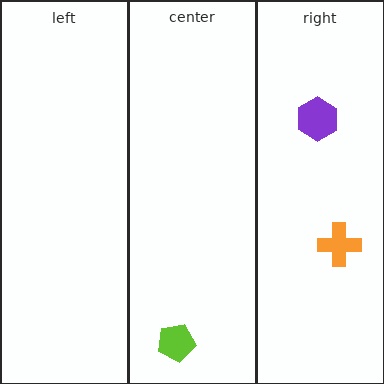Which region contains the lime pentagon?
The center region.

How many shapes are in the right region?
2.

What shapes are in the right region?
The purple hexagon, the orange cross.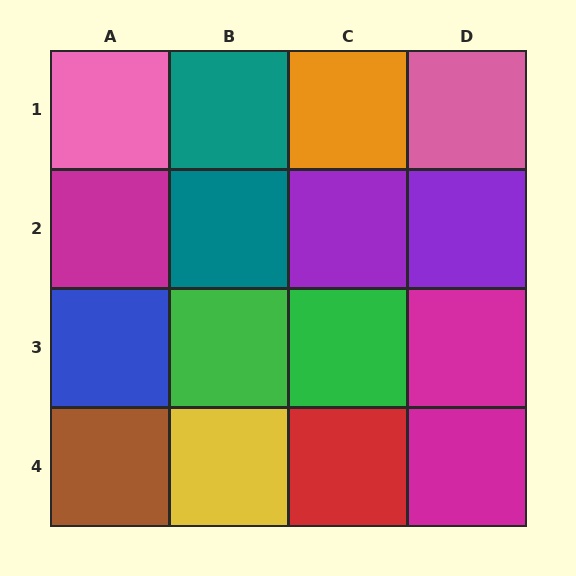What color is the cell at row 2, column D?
Purple.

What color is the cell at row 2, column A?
Magenta.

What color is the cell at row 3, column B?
Green.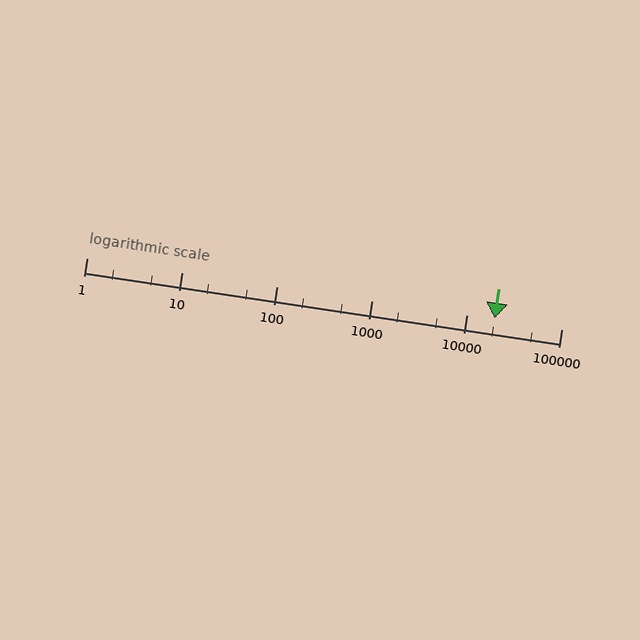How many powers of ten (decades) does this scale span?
The scale spans 5 decades, from 1 to 100000.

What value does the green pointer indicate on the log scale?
The pointer indicates approximately 20000.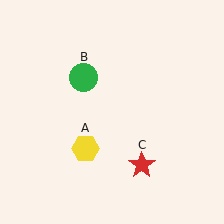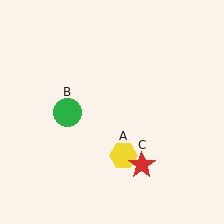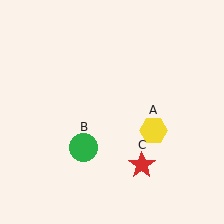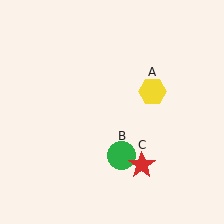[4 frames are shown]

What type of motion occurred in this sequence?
The yellow hexagon (object A), green circle (object B) rotated counterclockwise around the center of the scene.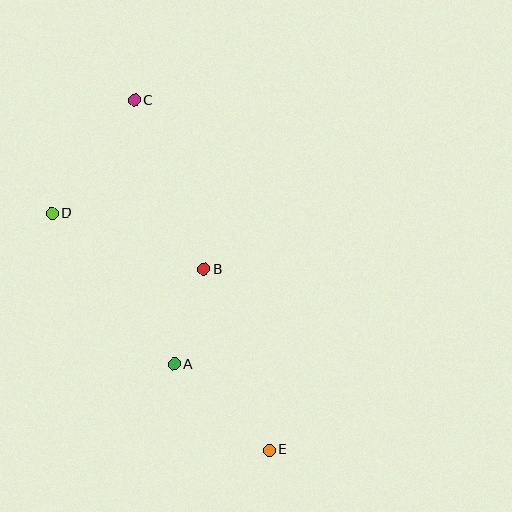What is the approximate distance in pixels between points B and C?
The distance between B and C is approximately 183 pixels.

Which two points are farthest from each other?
Points C and E are farthest from each other.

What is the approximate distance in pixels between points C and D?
The distance between C and D is approximately 140 pixels.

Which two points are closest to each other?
Points A and B are closest to each other.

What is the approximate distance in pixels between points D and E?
The distance between D and E is approximately 321 pixels.